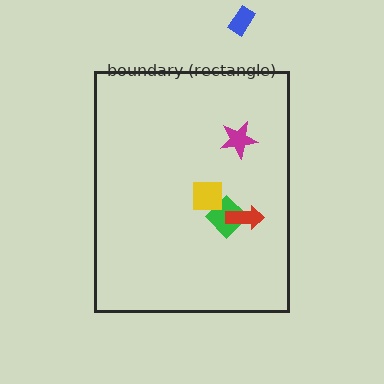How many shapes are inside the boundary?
4 inside, 1 outside.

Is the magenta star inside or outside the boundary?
Inside.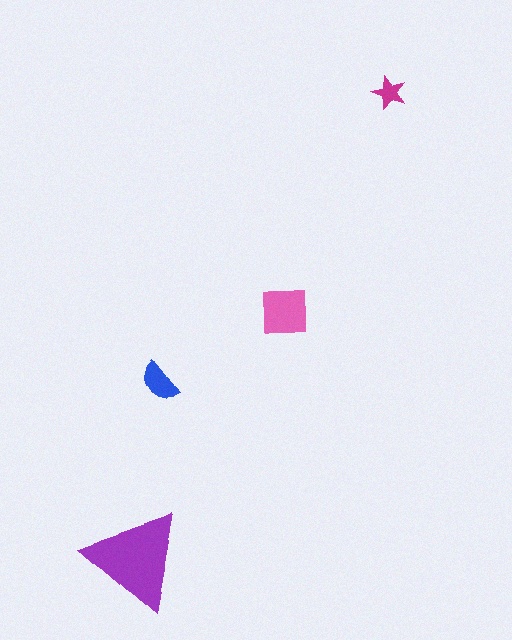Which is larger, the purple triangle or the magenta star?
The purple triangle.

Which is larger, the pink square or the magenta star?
The pink square.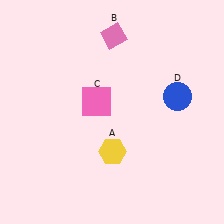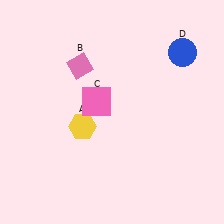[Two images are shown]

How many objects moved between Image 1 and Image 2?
3 objects moved between the two images.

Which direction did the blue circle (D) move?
The blue circle (D) moved up.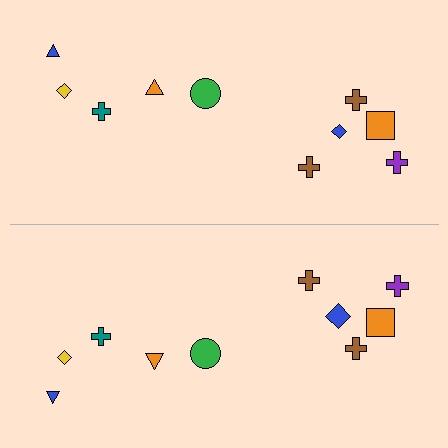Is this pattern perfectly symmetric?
No, the pattern is not perfectly symmetric. The blue diamond on the bottom side has a different size than its mirror counterpart.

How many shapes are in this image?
There are 20 shapes in this image.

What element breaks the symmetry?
The blue diamond on the bottom side has a different size than its mirror counterpart.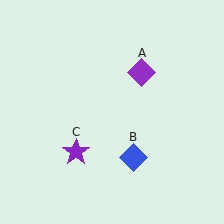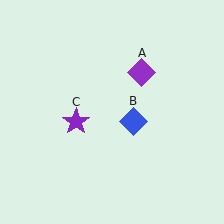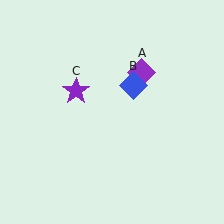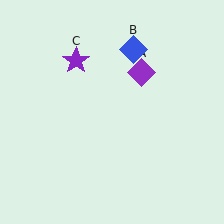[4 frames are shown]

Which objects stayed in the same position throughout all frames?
Purple diamond (object A) remained stationary.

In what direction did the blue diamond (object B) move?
The blue diamond (object B) moved up.